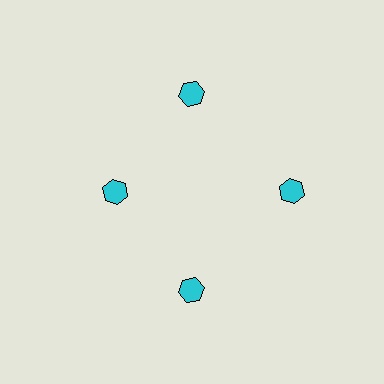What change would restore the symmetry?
The symmetry would be restored by moving it outward, back onto the ring so that all 4 hexagons sit at equal angles and equal distance from the center.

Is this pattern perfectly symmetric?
No. The 4 cyan hexagons are arranged in a ring, but one element near the 9 o'clock position is pulled inward toward the center, breaking the 4-fold rotational symmetry.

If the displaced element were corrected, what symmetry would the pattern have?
It would have 4-fold rotational symmetry — the pattern would map onto itself every 90 degrees.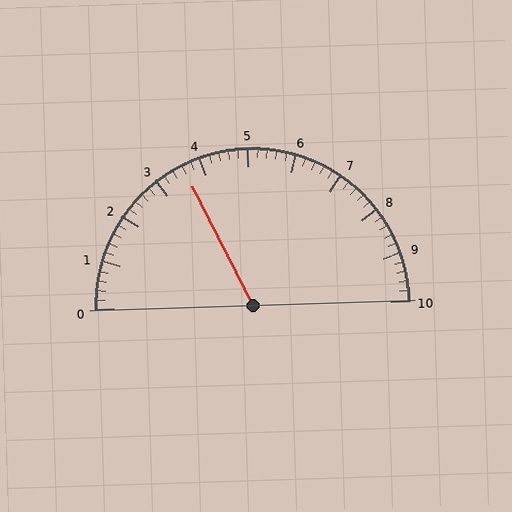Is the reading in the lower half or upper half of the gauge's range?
The reading is in the lower half of the range (0 to 10).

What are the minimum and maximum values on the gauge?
The gauge ranges from 0 to 10.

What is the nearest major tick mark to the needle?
The nearest major tick mark is 4.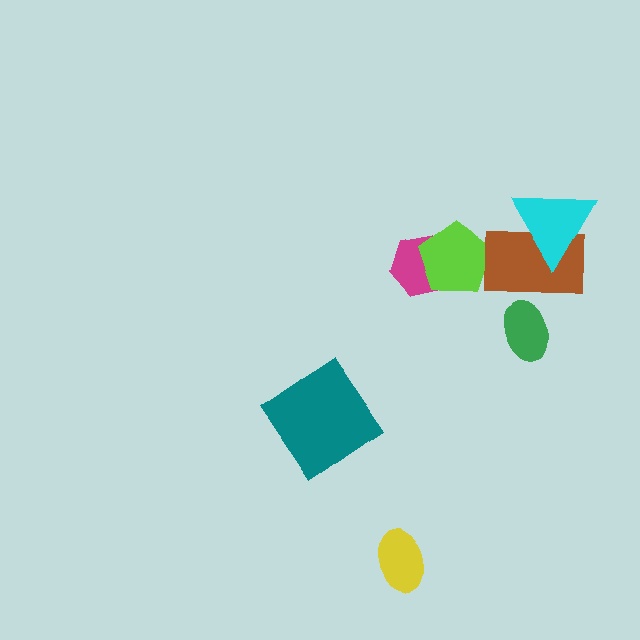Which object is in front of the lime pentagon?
The brown rectangle is in front of the lime pentagon.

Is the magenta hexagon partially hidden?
Yes, it is partially covered by another shape.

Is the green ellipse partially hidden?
No, no other shape covers it.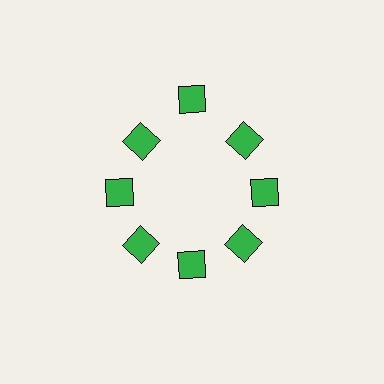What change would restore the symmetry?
The symmetry would be restored by moving it inward, back onto the ring so that all 8 squares sit at equal angles and equal distance from the center.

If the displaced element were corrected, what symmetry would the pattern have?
It would have 8-fold rotational symmetry — the pattern would map onto itself every 45 degrees.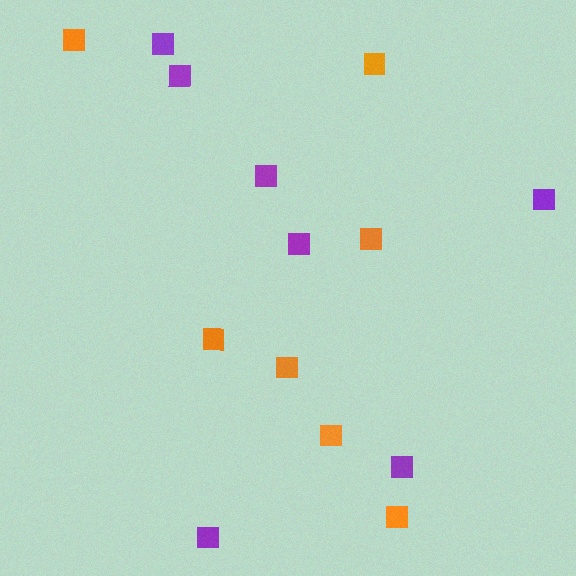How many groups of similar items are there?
There are 2 groups: one group of orange squares (7) and one group of purple squares (7).